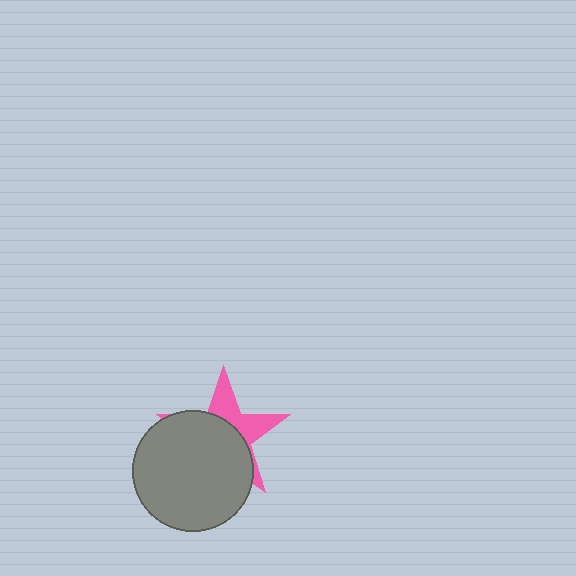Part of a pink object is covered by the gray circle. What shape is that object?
It is a star.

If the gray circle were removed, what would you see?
You would see the complete pink star.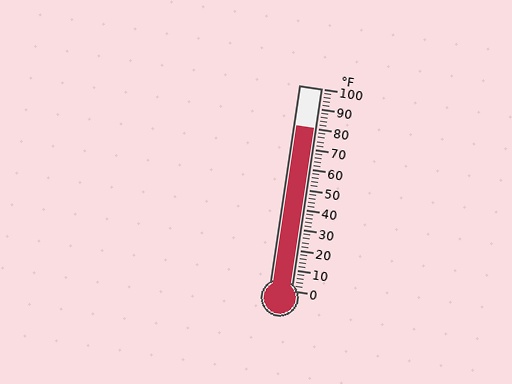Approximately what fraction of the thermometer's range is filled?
The thermometer is filled to approximately 80% of its range.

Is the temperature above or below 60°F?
The temperature is above 60°F.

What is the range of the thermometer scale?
The thermometer scale ranges from 0°F to 100°F.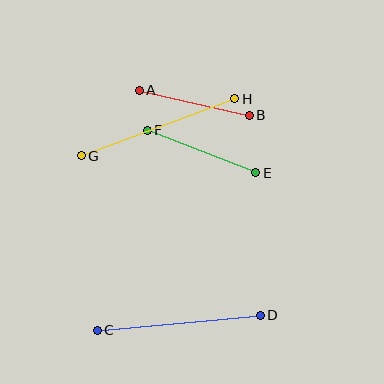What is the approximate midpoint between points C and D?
The midpoint is at approximately (179, 323) pixels.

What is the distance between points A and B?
The distance is approximately 113 pixels.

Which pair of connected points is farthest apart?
Points C and D are farthest apart.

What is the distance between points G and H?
The distance is approximately 163 pixels.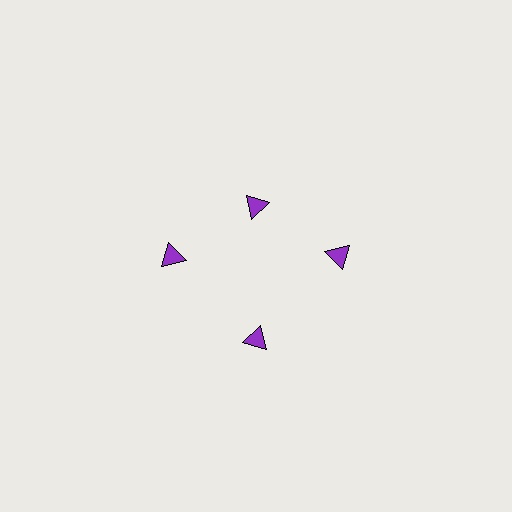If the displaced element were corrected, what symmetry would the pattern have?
It would have 4-fold rotational symmetry — the pattern would map onto itself every 90 degrees.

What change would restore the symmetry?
The symmetry would be restored by moving it outward, back onto the ring so that all 4 triangles sit at equal angles and equal distance from the center.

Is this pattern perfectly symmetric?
No. The 4 purple triangles are arranged in a ring, but one element near the 12 o'clock position is pulled inward toward the center, breaking the 4-fold rotational symmetry.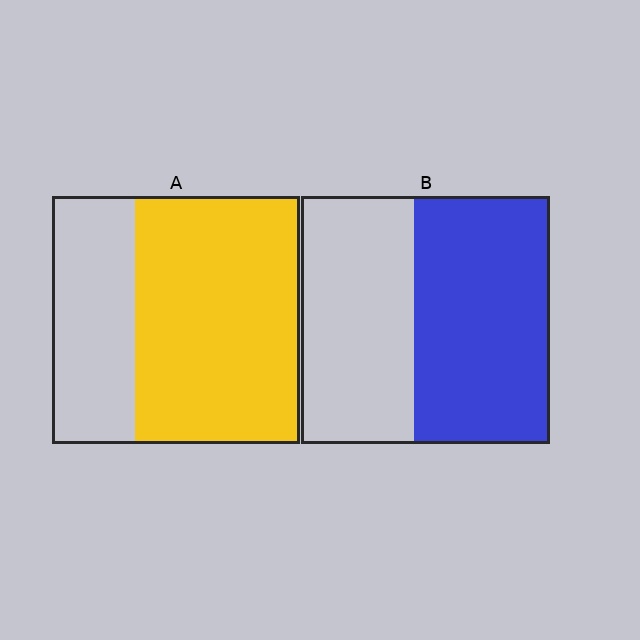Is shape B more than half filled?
Yes.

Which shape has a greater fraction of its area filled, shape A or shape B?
Shape A.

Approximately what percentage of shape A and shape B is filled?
A is approximately 65% and B is approximately 55%.